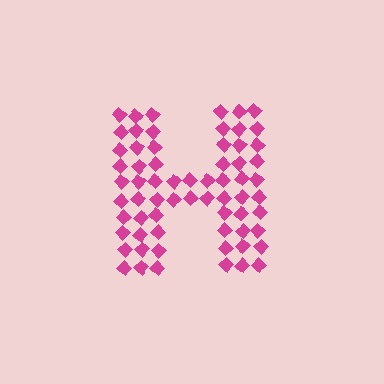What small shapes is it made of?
It is made of small diamonds.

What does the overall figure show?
The overall figure shows the letter H.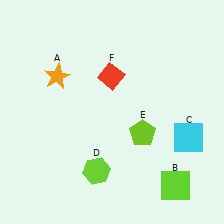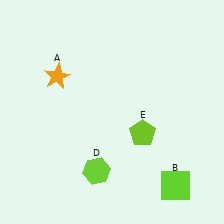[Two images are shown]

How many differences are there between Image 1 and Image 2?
There are 2 differences between the two images.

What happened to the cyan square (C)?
The cyan square (C) was removed in Image 2. It was in the bottom-right area of Image 1.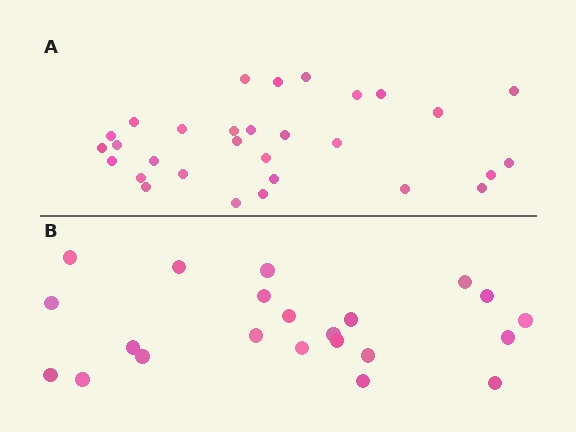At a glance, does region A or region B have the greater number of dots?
Region A (the top region) has more dots.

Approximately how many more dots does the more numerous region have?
Region A has roughly 8 or so more dots than region B.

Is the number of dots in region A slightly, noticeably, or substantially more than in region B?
Region A has noticeably more, but not dramatically so. The ratio is roughly 1.4 to 1.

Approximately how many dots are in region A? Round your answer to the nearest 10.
About 30 dots.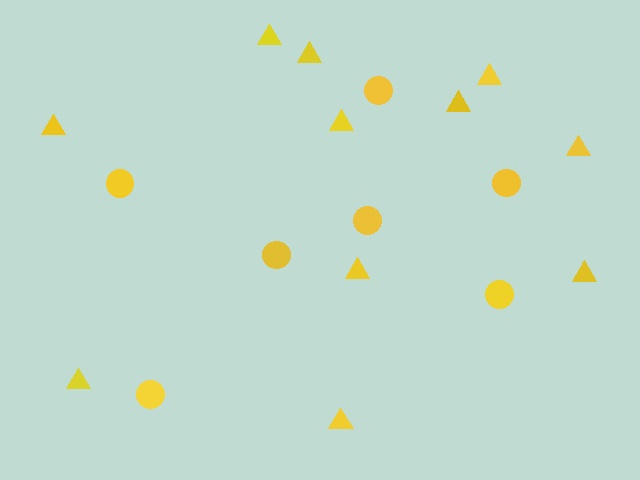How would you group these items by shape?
There are 2 groups: one group of circles (7) and one group of triangles (11).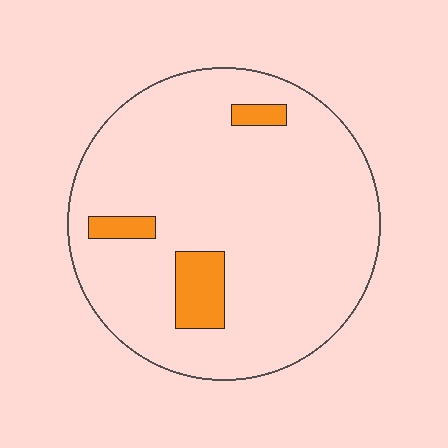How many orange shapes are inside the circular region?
3.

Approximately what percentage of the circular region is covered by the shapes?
Approximately 10%.